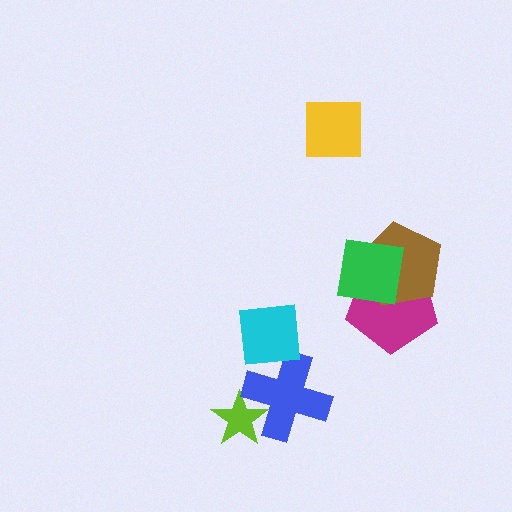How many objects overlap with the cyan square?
1 object overlaps with the cyan square.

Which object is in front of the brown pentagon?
The green square is in front of the brown pentagon.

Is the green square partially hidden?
No, no other shape covers it.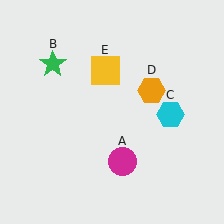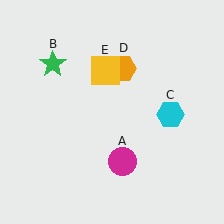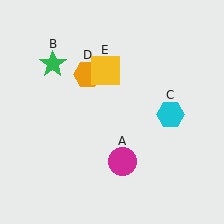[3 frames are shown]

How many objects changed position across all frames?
1 object changed position: orange hexagon (object D).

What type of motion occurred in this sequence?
The orange hexagon (object D) rotated counterclockwise around the center of the scene.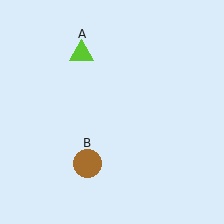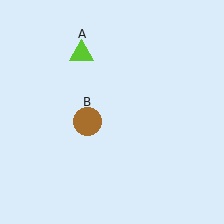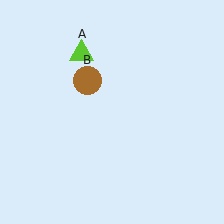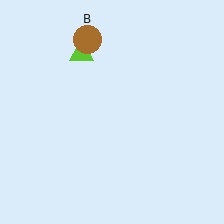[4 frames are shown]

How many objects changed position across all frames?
1 object changed position: brown circle (object B).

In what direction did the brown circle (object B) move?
The brown circle (object B) moved up.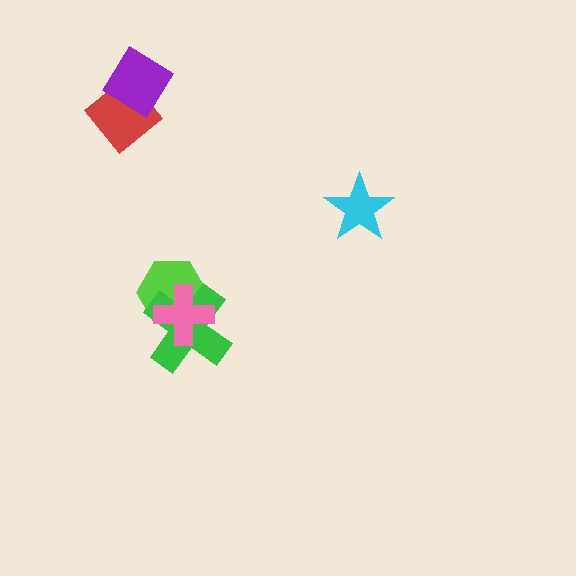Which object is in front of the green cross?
The pink cross is in front of the green cross.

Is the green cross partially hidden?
Yes, it is partially covered by another shape.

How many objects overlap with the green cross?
2 objects overlap with the green cross.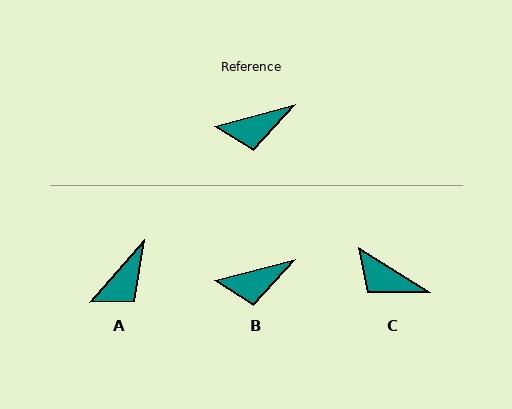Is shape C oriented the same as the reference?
No, it is off by about 47 degrees.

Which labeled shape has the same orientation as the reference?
B.